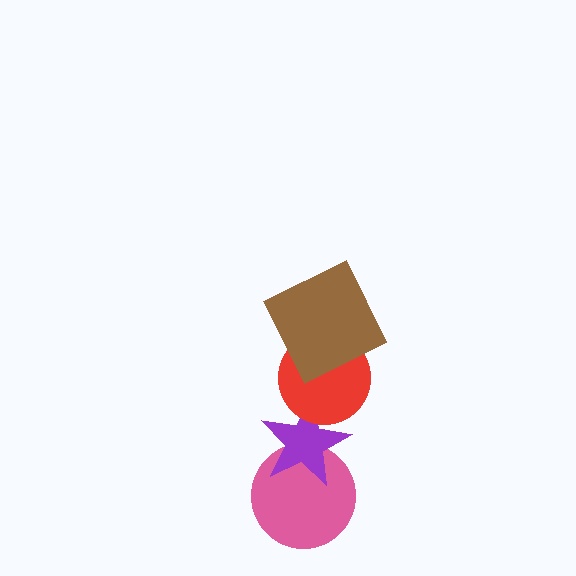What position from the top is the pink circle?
The pink circle is 4th from the top.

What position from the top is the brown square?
The brown square is 1st from the top.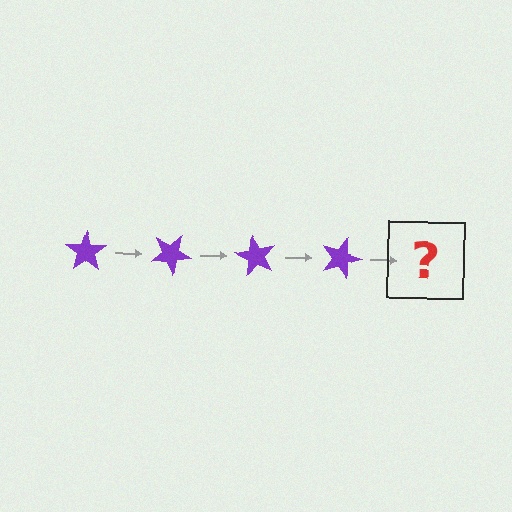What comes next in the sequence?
The next element should be a purple star rotated 120 degrees.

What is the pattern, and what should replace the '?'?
The pattern is that the star rotates 30 degrees each step. The '?' should be a purple star rotated 120 degrees.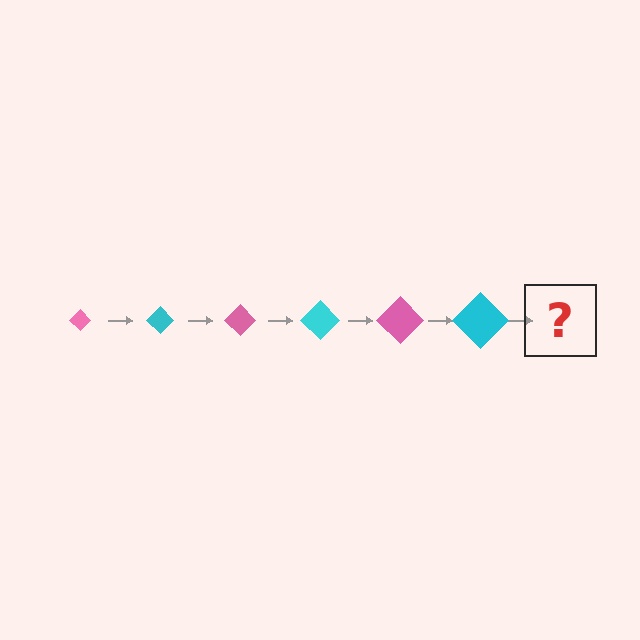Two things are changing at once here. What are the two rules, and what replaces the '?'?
The two rules are that the diamond grows larger each step and the color cycles through pink and cyan. The '?' should be a pink diamond, larger than the previous one.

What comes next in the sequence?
The next element should be a pink diamond, larger than the previous one.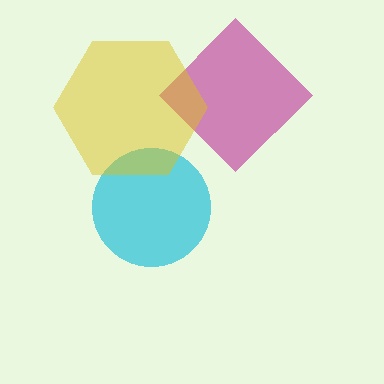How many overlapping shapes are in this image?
There are 3 overlapping shapes in the image.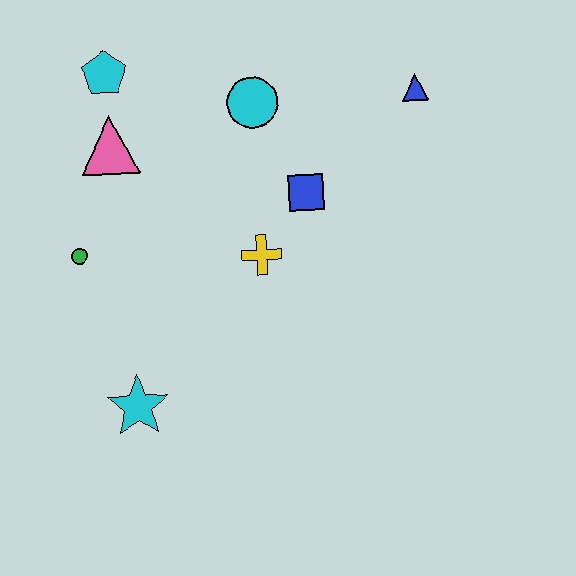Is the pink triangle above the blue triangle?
No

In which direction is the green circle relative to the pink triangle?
The green circle is below the pink triangle.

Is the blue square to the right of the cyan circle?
Yes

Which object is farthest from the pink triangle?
The blue triangle is farthest from the pink triangle.